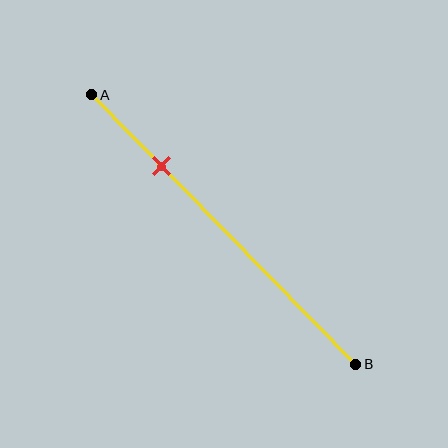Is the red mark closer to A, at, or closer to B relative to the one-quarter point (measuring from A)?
The red mark is approximately at the one-quarter point of segment AB.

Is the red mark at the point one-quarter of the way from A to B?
Yes, the mark is approximately at the one-quarter point.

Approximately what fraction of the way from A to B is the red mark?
The red mark is approximately 25% of the way from A to B.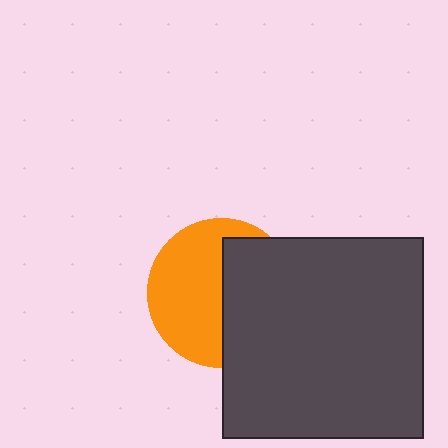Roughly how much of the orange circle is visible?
About half of it is visible (roughly 54%).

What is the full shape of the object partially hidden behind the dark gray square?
The partially hidden object is an orange circle.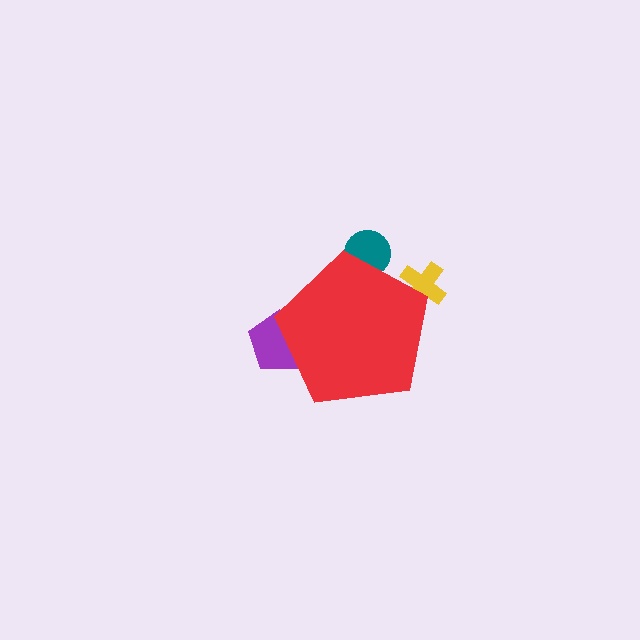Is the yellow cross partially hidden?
Yes, the yellow cross is partially hidden behind the red pentagon.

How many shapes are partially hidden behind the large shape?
3 shapes are partially hidden.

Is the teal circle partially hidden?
Yes, the teal circle is partially hidden behind the red pentagon.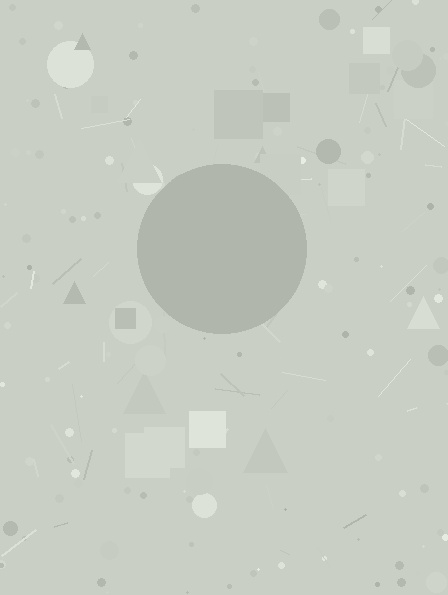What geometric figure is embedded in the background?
A circle is embedded in the background.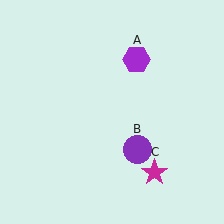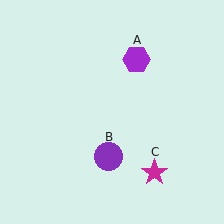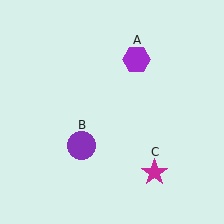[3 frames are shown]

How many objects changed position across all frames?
1 object changed position: purple circle (object B).